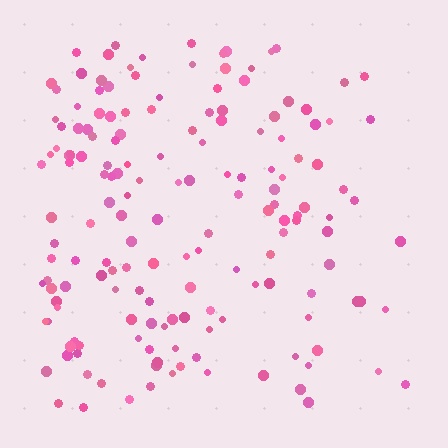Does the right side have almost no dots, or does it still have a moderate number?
Still a moderate number, just noticeably fewer than the left.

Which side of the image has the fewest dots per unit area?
The right.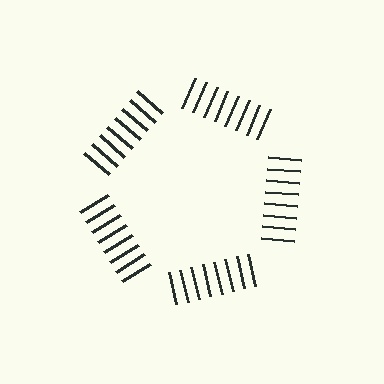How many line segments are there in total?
40 — 8 along each of the 5 edges.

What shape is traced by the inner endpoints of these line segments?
An illusory pentagon — the line segments terminate on its edges but no continuous stroke is drawn.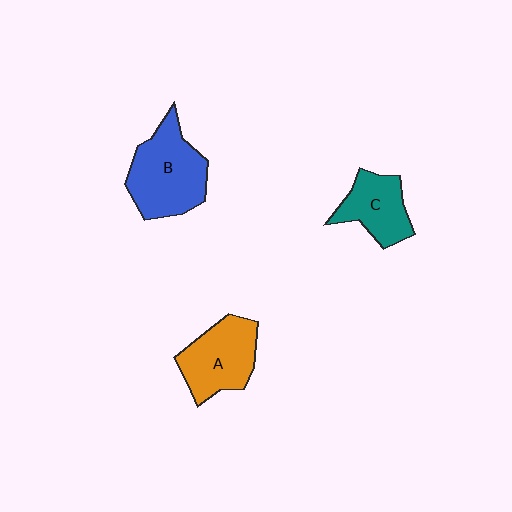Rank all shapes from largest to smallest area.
From largest to smallest: B (blue), A (orange), C (teal).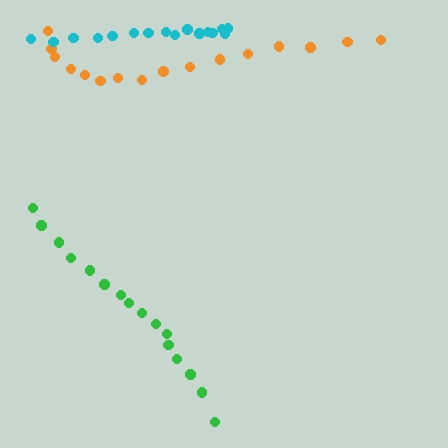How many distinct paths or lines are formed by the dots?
There are 3 distinct paths.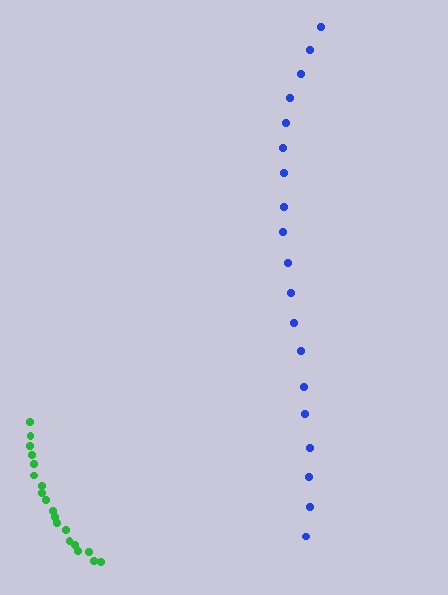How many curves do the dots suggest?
There are 2 distinct paths.